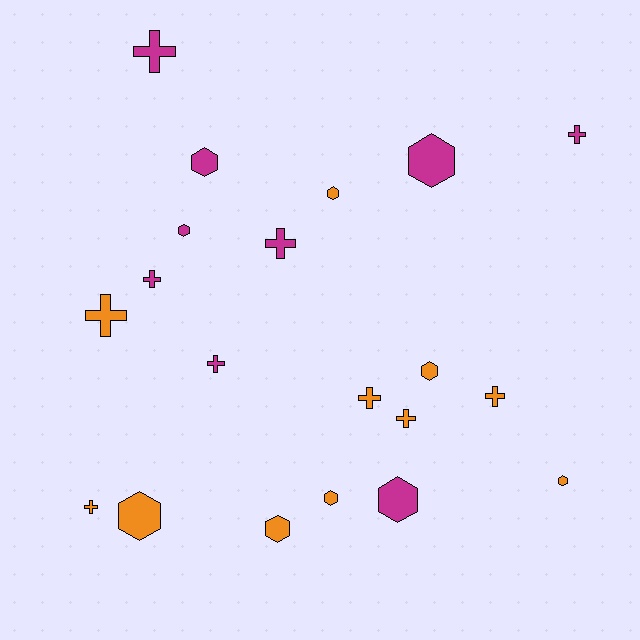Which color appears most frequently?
Orange, with 11 objects.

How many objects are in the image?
There are 20 objects.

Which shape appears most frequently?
Cross, with 10 objects.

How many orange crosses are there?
There are 5 orange crosses.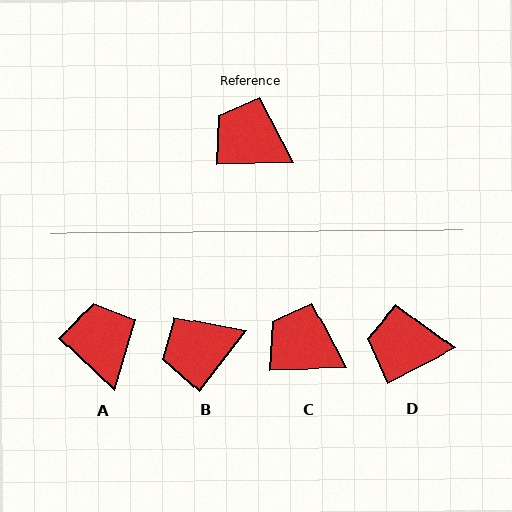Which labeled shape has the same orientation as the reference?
C.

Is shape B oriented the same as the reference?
No, it is off by about 51 degrees.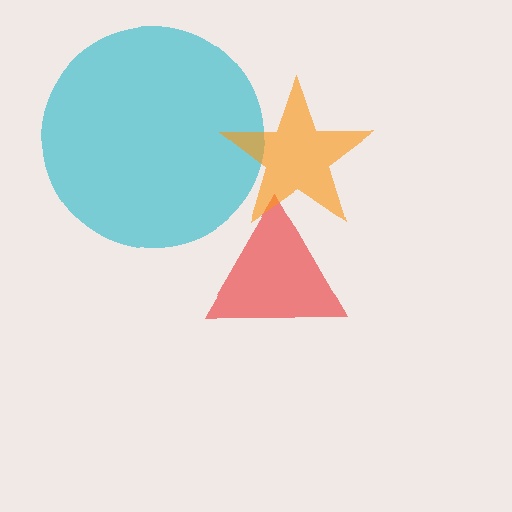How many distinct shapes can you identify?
There are 3 distinct shapes: a red triangle, a cyan circle, an orange star.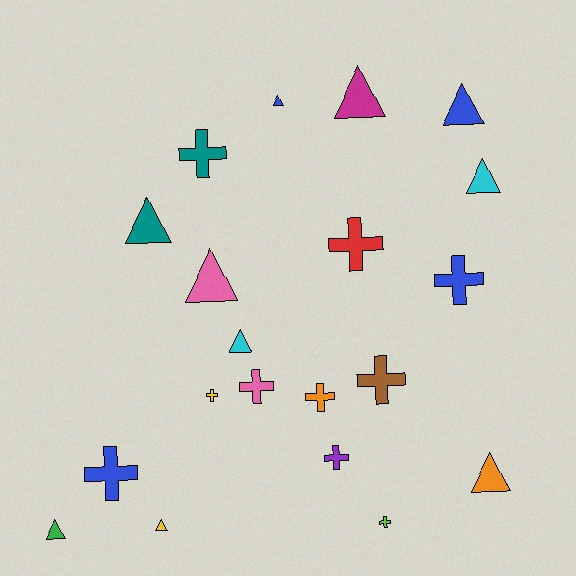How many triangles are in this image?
There are 10 triangles.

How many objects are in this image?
There are 20 objects.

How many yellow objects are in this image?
There are 2 yellow objects.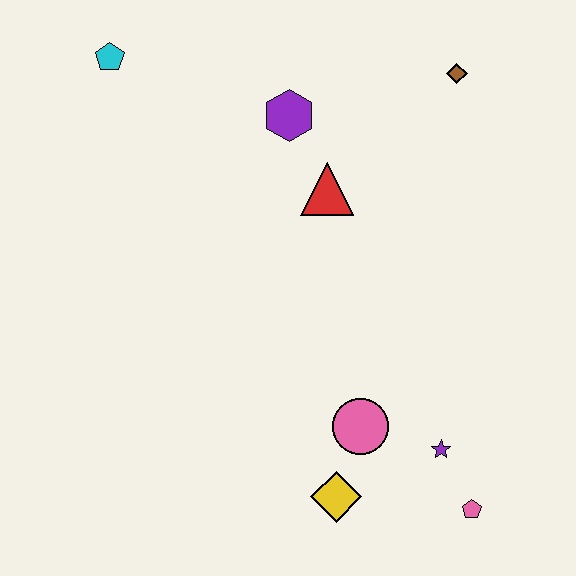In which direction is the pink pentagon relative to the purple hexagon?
The pink pentagon is below the purple hexagon.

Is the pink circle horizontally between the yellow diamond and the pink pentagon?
Yes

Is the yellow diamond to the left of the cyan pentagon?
No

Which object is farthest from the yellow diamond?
The cyan pentagon is farthest from the yellow diamond.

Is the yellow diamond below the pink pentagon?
No